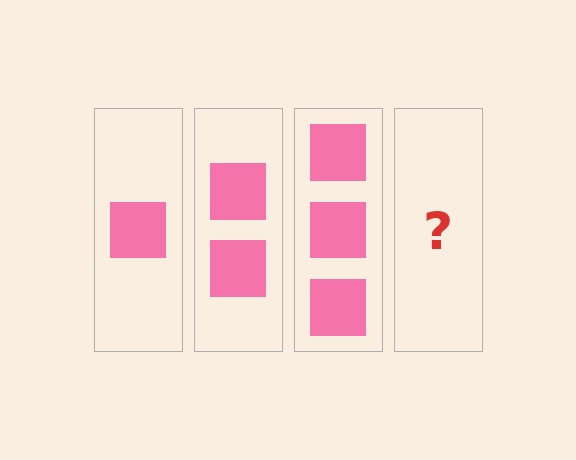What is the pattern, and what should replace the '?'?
The pattern is that each step adds one more square. The '?' should be 4 squares.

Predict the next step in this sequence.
The next step is 4 squares.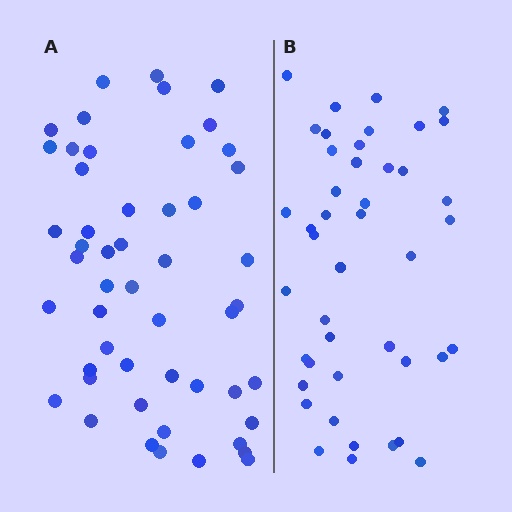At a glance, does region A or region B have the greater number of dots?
Region A (the left region) has more dots.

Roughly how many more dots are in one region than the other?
Region A has roughly 8 or so more dots than region B.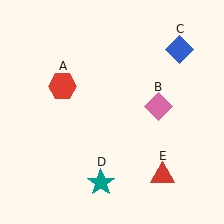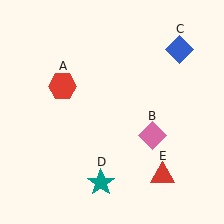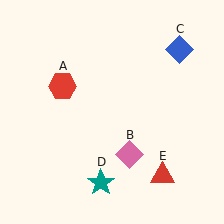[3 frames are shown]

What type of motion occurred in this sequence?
The pink diamond (object B) rotated clockwise around the center of the scene.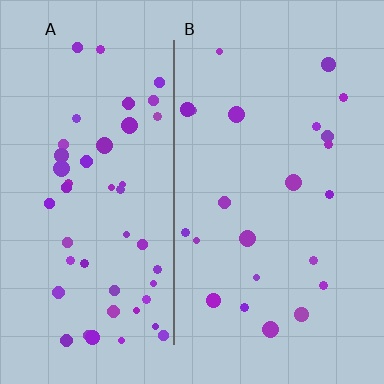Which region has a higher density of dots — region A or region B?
A (the left).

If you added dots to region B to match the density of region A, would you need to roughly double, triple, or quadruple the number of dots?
Approximately double.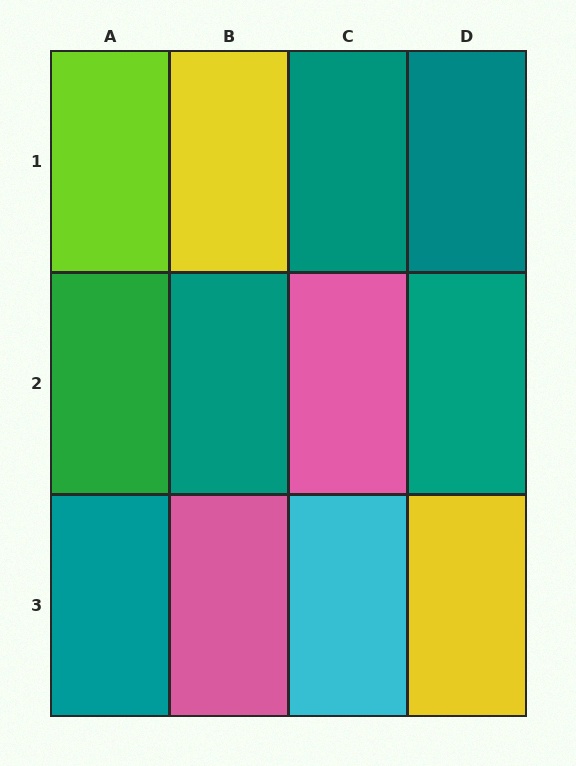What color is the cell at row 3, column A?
Teal.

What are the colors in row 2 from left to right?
Green, teal, pink, teal.